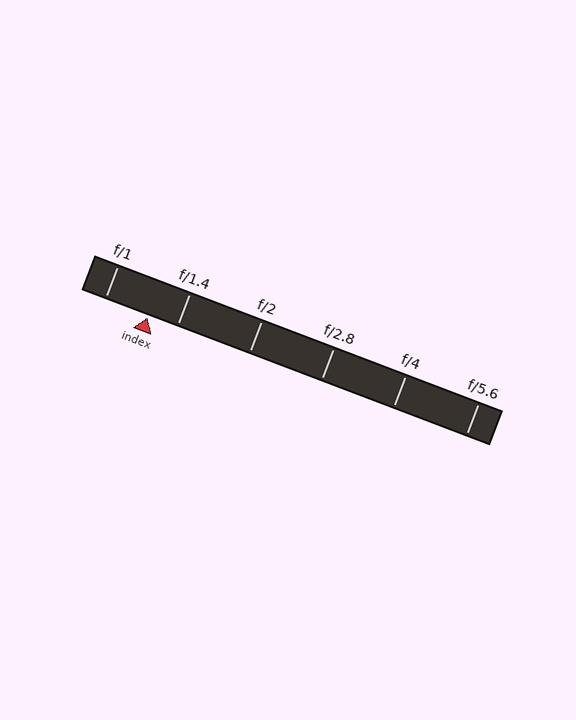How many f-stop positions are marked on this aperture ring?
There are 6 f-stop positions marked.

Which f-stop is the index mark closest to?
The index mark is closest to f/1.4.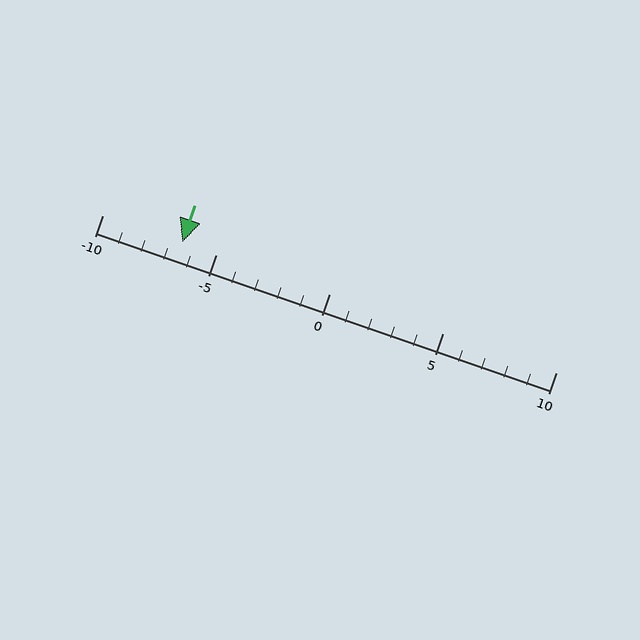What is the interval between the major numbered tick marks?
The major tick marks are spaced 5 units apart.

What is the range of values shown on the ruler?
The ruler shows values from -10 to 10.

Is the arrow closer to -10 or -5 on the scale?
The arrow is closer to -5.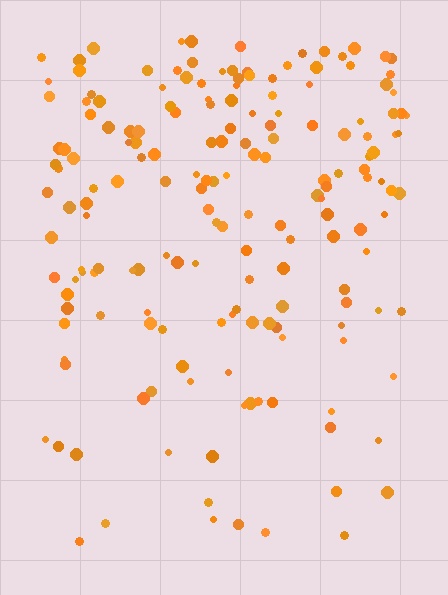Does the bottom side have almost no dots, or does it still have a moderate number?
Still a moderate number, just noticeably fewer than the top.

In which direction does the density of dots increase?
From bottom to top, with the top side densest.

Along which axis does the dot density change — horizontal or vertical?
Vertical.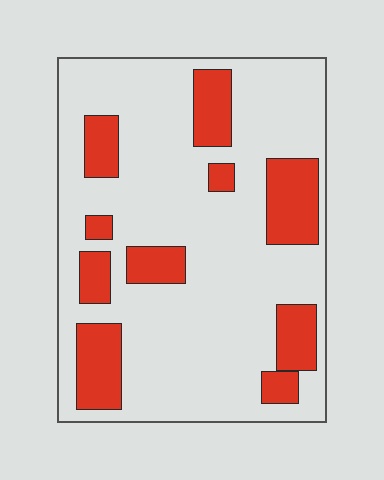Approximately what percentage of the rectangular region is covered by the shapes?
Approximately 25%.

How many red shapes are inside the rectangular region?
10.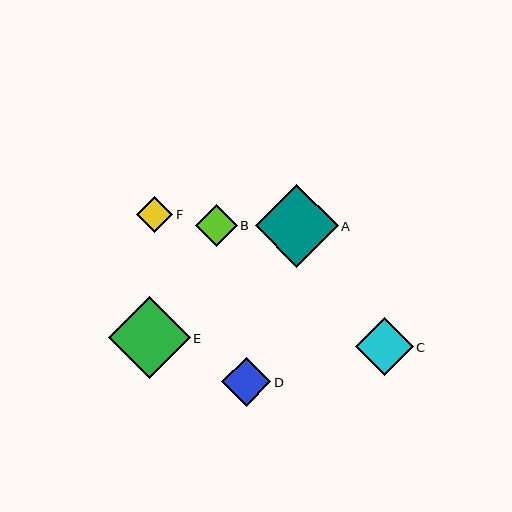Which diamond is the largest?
Diamond A is the largest with a size of approximately 83 pixels.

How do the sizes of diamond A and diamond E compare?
Diamond A and diamond E are approximately the same size.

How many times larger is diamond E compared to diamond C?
Diamond E is approximately 1.4 times the size of diamond C.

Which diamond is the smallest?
Diamond F is the smallest with a size of approximately 36 pixels.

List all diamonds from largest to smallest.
From largest to smallest: A, E, C, D, B, F.